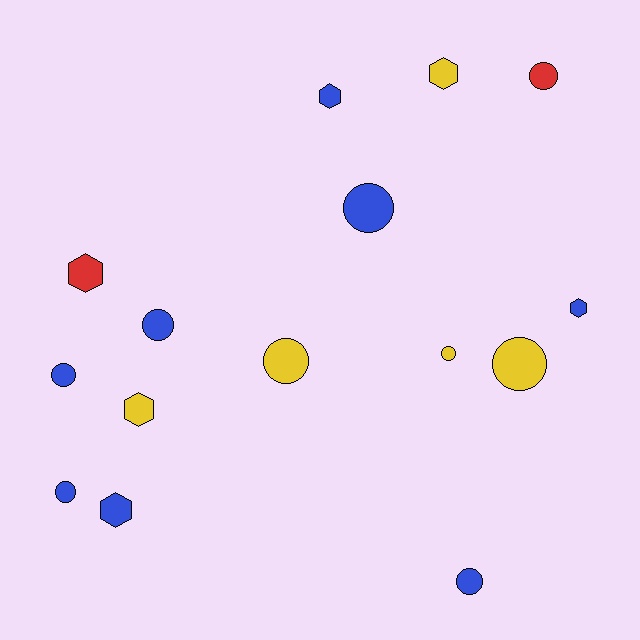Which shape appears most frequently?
Circle, with 9 objects.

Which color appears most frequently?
Blue, with 8 objects.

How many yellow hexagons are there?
There are 2 yellow hexagons.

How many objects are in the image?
There are 15 objects.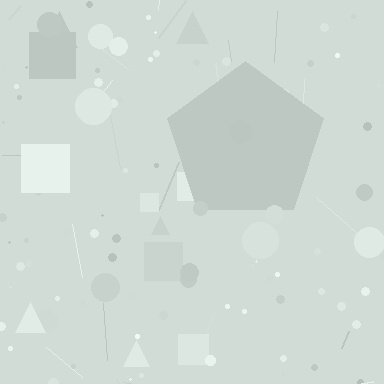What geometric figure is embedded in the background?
A pentagon is embedded in the background.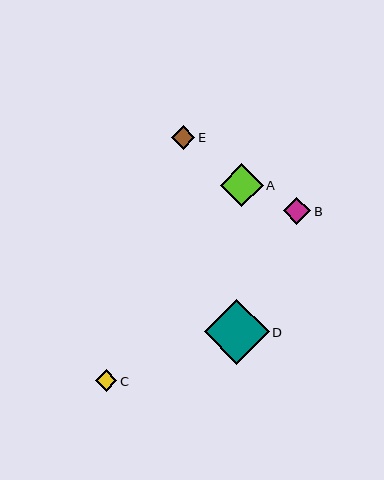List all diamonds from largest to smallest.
From largest to smallest: D, A, B, E, C.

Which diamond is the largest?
Diamond D is the largest with a size of approximately 65 pixels.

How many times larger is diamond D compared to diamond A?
Diamond D is approximately 1.5 times the size of diamond A.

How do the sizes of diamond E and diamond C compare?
Diamond E and diamond C are approximately the same size.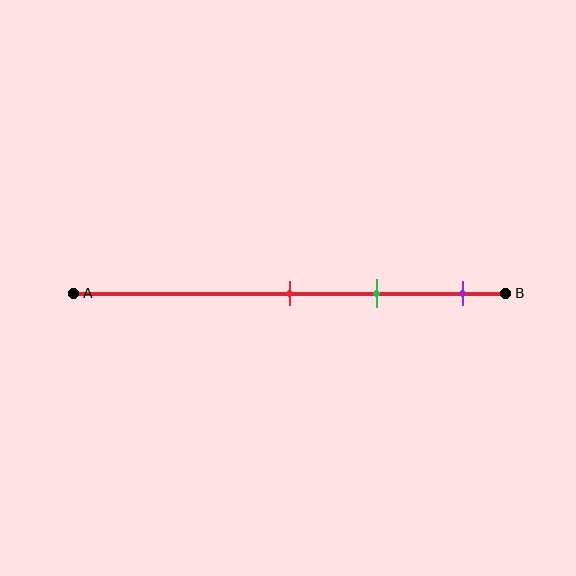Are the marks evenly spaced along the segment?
Yes, the marks are approximately evenly spaced.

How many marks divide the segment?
There are 3 marks dividing the segment.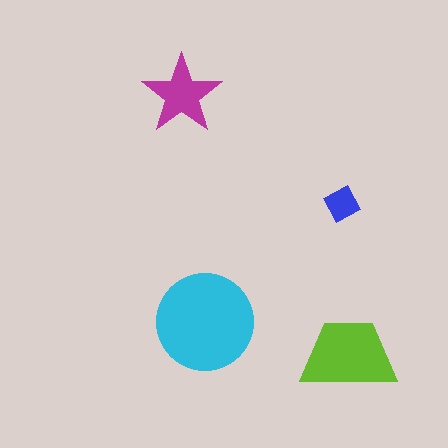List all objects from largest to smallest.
The cyan circle, the lime trapezoid, the magenta star, the blue diamond.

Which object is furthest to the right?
The lime trapezoid is rightmost.